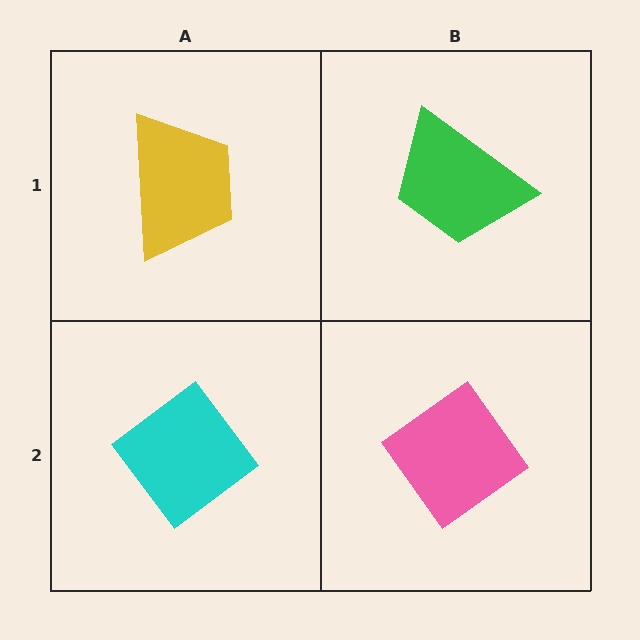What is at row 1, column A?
A yellow trapezoid.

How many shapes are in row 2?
2 shapes.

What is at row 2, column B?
A pink diamond.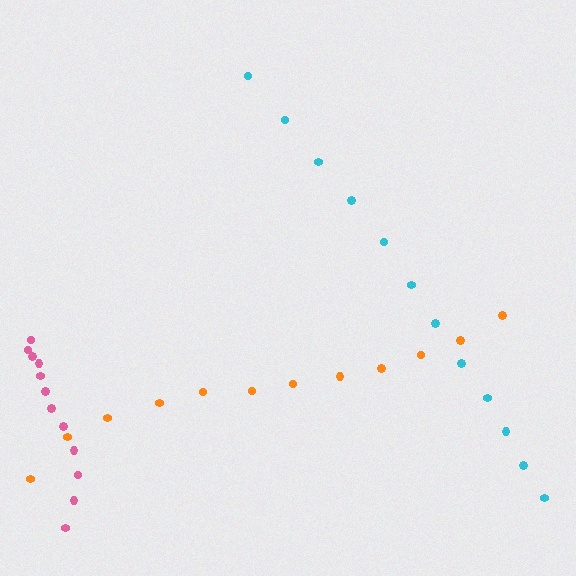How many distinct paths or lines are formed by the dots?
There are 3 distinct paths.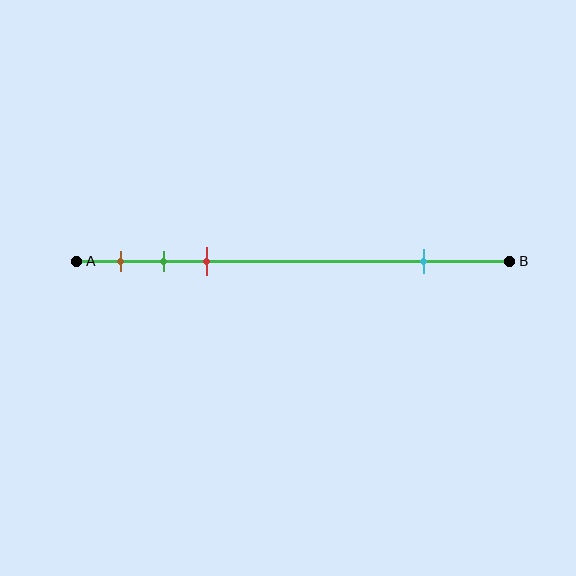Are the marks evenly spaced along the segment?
No, the marks are not evenly spaced.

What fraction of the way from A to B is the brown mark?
The brown mark is approximately 10% (0.1) of the way from A to B.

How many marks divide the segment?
There are 4 marks dividing the segment.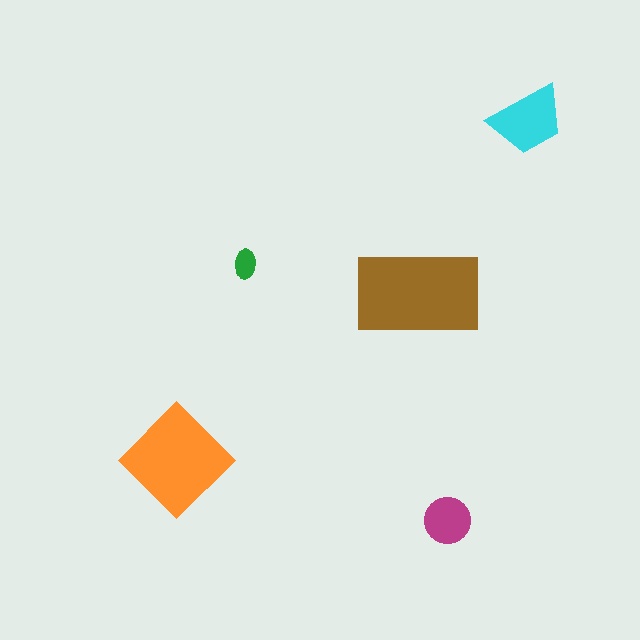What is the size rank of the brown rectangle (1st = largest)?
1st.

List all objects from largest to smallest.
The brown rectangle, the orange diamond, the cyan trapezoid, the magenta circle, the green ellipse.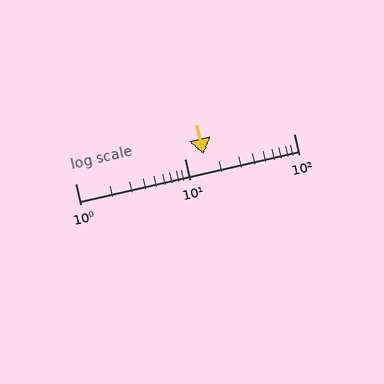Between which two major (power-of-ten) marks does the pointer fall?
The pointer is between 10 and 100.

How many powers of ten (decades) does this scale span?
The scale spans 2 decades, from 1 to 100.